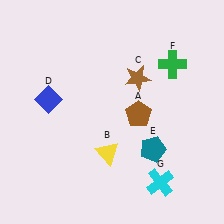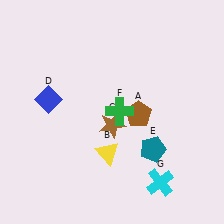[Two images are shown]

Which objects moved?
The objects that moved are: the brown star (C), the green cross (F).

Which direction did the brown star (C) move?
The brown star (C) moved down.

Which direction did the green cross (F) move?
The green cross (F) moved left.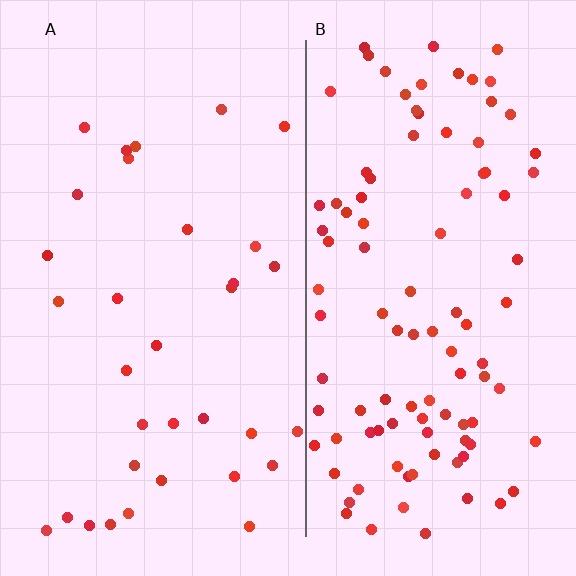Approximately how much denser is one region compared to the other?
Approximately 3.1× — region B over region A.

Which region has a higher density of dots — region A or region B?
B (the right).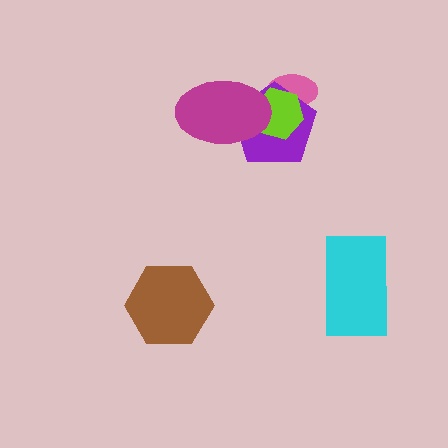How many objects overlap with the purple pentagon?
3 objects overlap with the purple pentagon.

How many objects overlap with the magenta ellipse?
2 objects overlap with the magenta ellipse.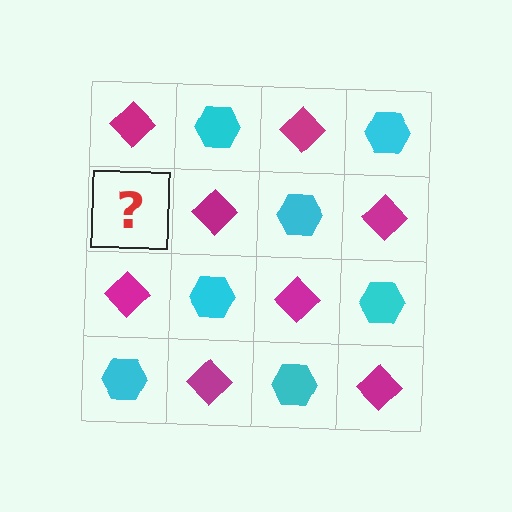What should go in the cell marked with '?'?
The missing cell should contain a cyan hexagon.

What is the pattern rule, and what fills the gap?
The rule is that it alternates magenta diamond and cyan hexagon in a checkerboard pattern. The gap should be filled with a cyan hexagon.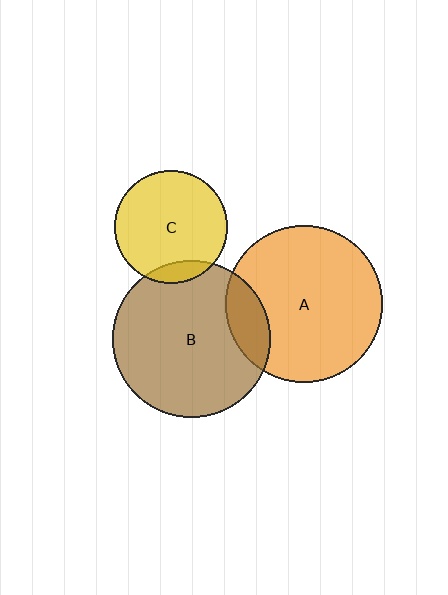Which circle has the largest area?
Circle B (brown).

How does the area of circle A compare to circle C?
Approximately 1.9 times.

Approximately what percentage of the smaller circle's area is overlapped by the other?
Approximately 15%.